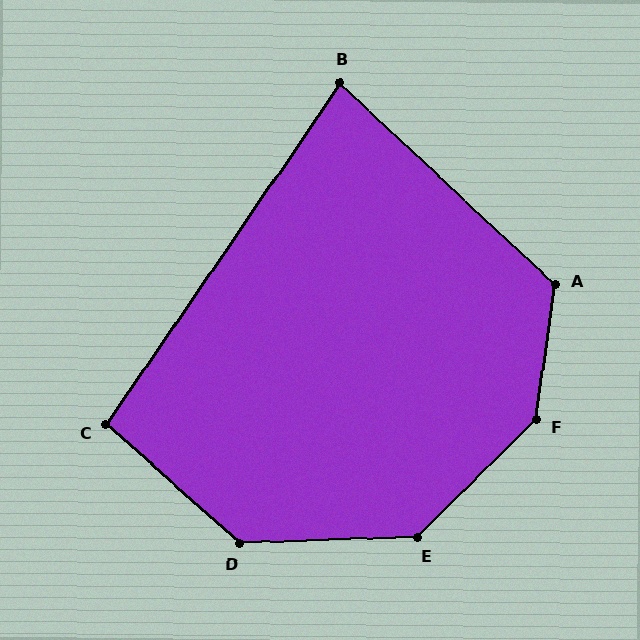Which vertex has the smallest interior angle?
B, at approximately 81 degrees.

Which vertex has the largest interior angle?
F, at approximately 143 degrees.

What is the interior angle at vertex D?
Approximately 136 degrees (obtuse).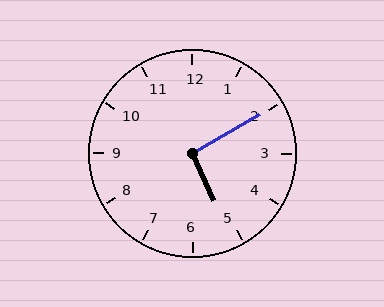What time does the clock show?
5:10.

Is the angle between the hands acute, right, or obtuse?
It is right.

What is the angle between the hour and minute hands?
Approximately 95 degrees.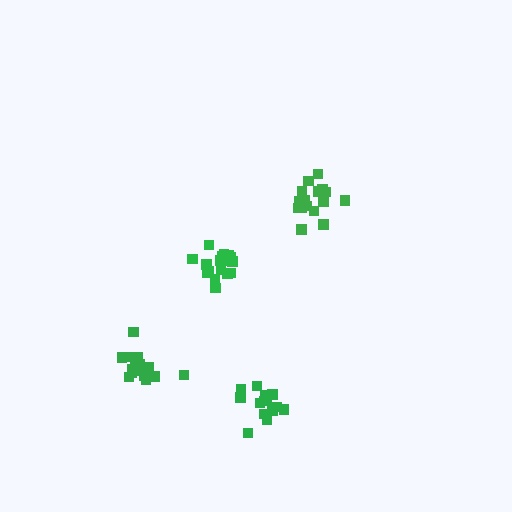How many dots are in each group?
Group 1: 17 dots, Group 2: 19 dots, Group 3: 20 dots, Group 4: 15 dots (71 total).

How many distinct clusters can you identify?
There are 4 distinct clusters.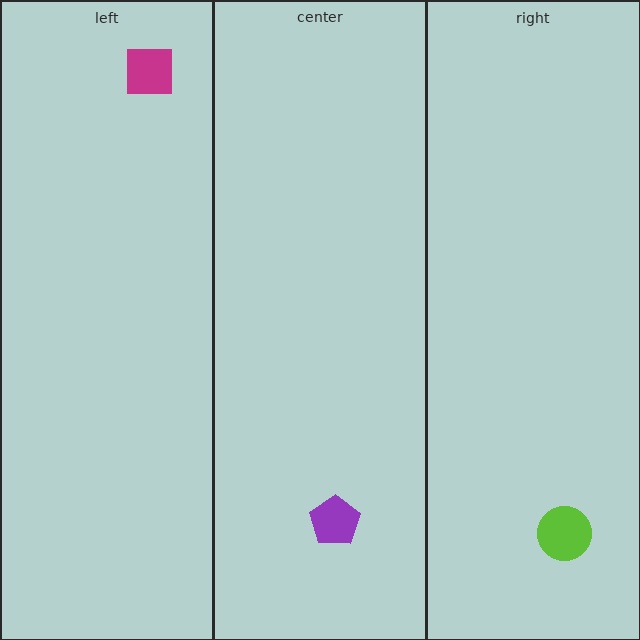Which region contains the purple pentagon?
The center region.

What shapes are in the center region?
The purple pentagon.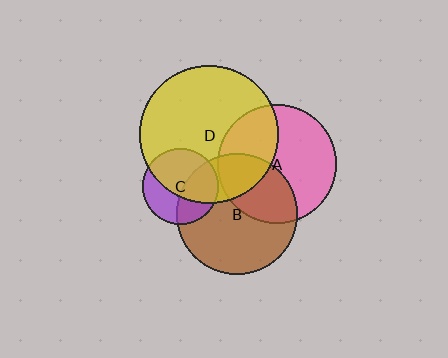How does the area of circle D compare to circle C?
Approximately 3.4 times.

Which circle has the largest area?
Circle D (yellow).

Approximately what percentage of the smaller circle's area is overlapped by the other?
Approximately 35%.